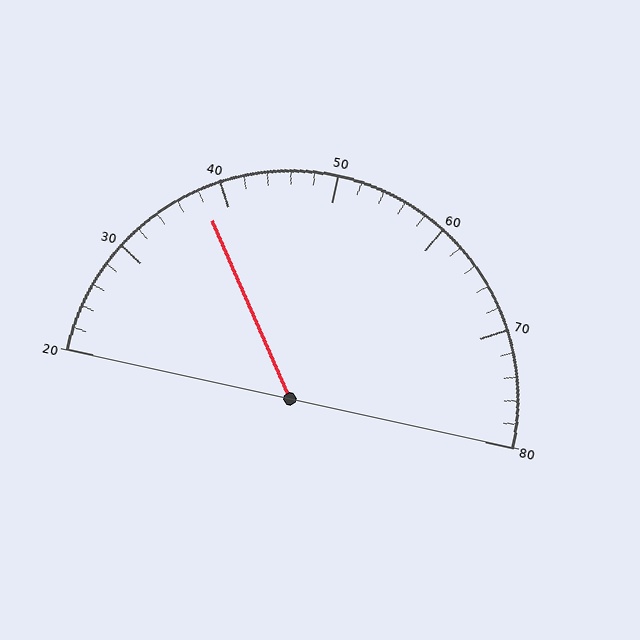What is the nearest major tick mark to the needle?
The nearest major tick mark is 40.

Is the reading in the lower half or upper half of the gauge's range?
The reading is in the lower half of the range (20 to 80).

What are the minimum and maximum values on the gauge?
The gauge ranges from 20 to 80.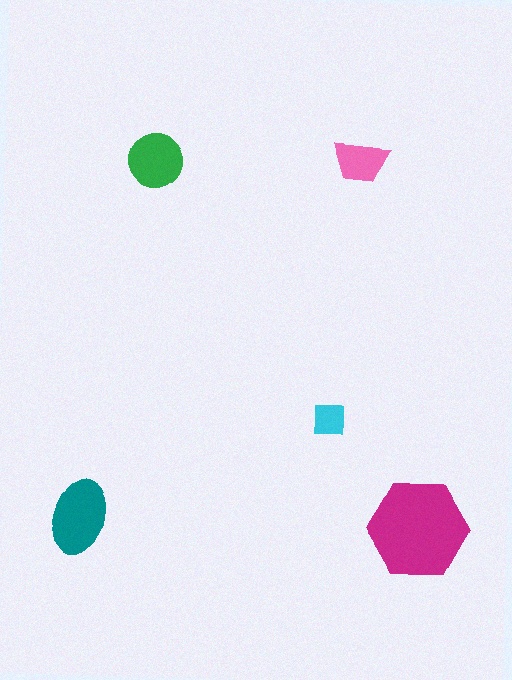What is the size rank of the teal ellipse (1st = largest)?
2nd.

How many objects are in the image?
There are 5 objects in the image.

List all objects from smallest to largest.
The cyan square, the pink trapezoid, the green circle, the teal ellipse, the magenta hexagon.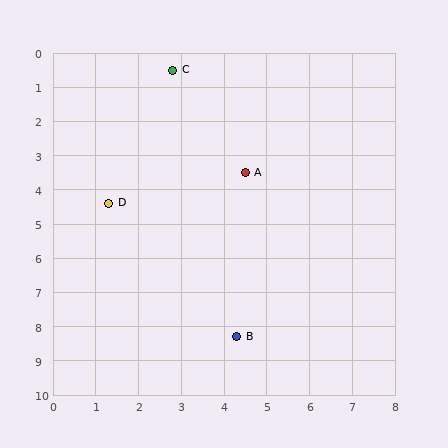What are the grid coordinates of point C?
Point C is at approximately (2.8, 0.5).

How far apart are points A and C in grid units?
Points A and C are about 3.4 grid units apart.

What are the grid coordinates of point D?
Point D is at approximately (1.3, 4.4).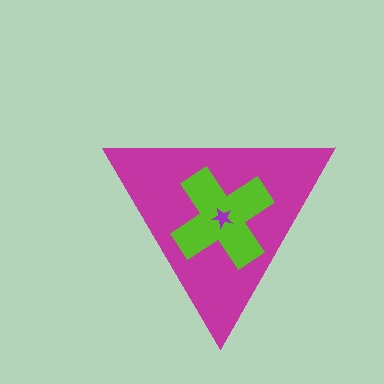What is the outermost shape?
The magenta triangle.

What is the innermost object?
The purple star.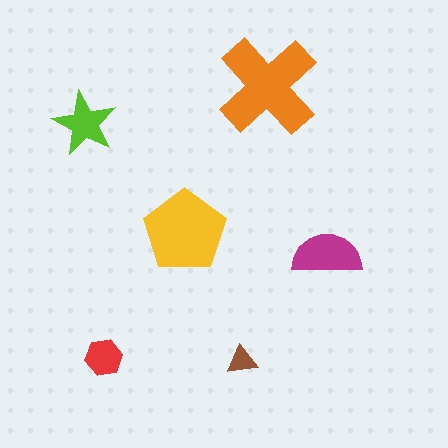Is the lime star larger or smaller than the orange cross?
Smaller.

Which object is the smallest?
The brown triangle.